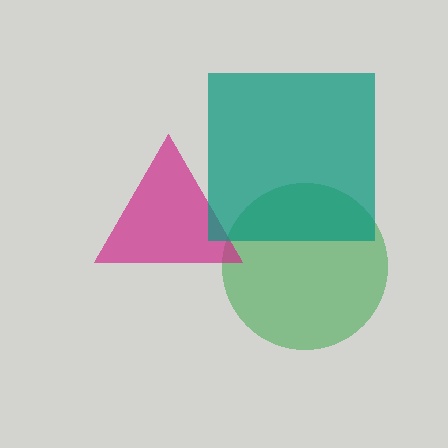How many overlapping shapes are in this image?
There are 3 overlapping shapes in the image.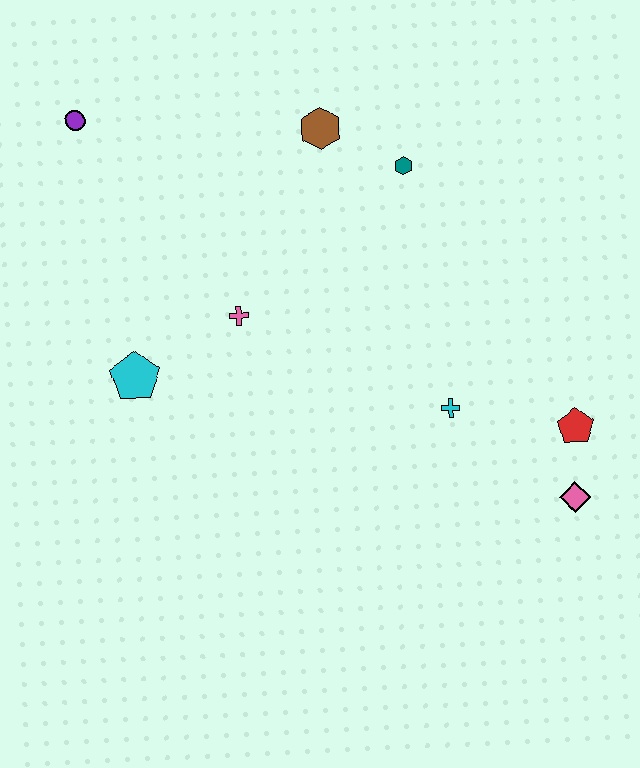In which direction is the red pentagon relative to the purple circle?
The red pentagon is to the right of the purple circle.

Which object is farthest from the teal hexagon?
The pink diamond is farthest from the teal hexagon.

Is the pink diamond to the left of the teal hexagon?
No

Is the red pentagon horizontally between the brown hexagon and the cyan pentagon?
No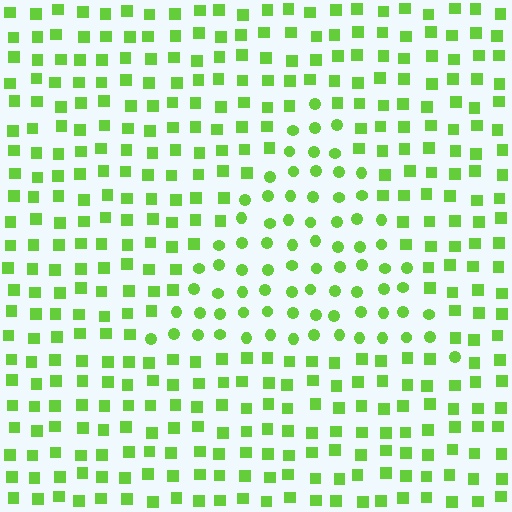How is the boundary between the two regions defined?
The boundary is defined by a change in element shape: circles inside vs. squares outside. All elements share the same color and spacing.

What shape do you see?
I see a triangle.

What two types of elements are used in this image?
The image uses circles inside the triangle region and squares outside it.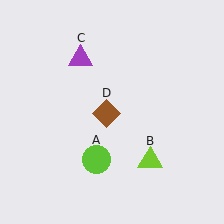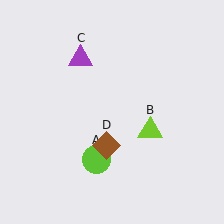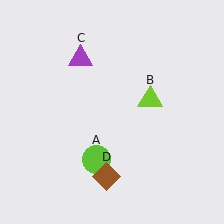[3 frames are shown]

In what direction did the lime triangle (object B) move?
The lime triangle (object B) moved up.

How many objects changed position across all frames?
2 objects changed position: lime triangle (object B), brown diamond (object D).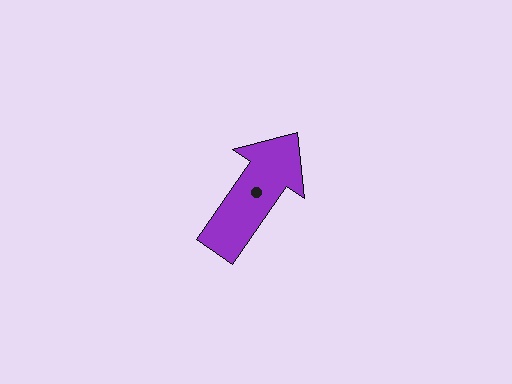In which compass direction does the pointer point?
Northeast.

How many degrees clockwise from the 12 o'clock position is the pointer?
Approximately 35 degrees.